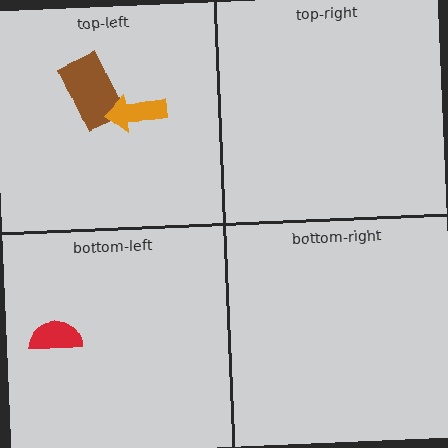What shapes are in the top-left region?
The brown rectangle, the orange arrow.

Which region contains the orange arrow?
The top-left region.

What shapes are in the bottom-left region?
The red semicircle.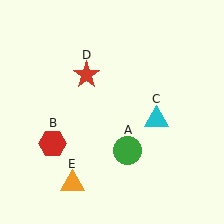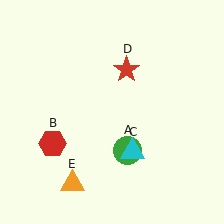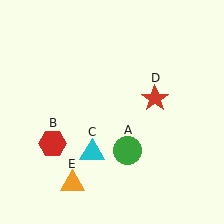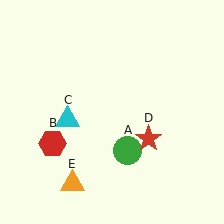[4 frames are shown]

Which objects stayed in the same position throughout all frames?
Green circle (object A) and red hexagon (object B) and orange triangle (object E) remained stationary.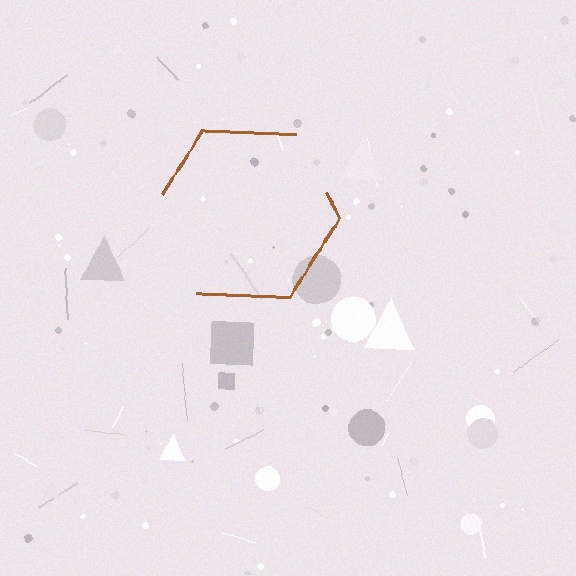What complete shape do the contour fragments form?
The contour fragments form a hexagon.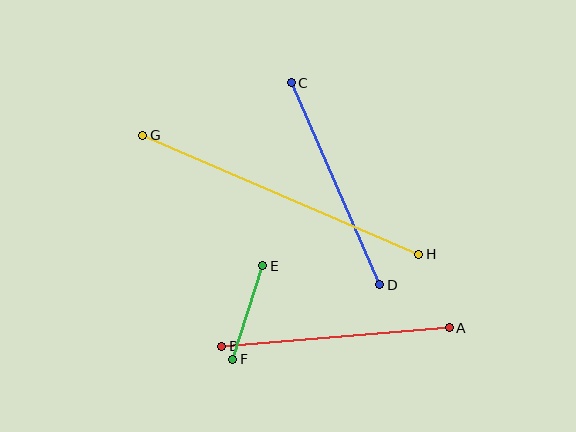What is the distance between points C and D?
The distance is approximately 221 pixels.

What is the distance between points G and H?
The distance is approximately 300 pixels.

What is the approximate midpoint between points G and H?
The midpoint is at approximately (281, 195) pixels.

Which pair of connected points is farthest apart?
Points G and H are farthest apart.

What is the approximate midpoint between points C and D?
The midpoint is at approximately (335, 184) pixels.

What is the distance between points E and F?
The distance is approximately 98 pixels.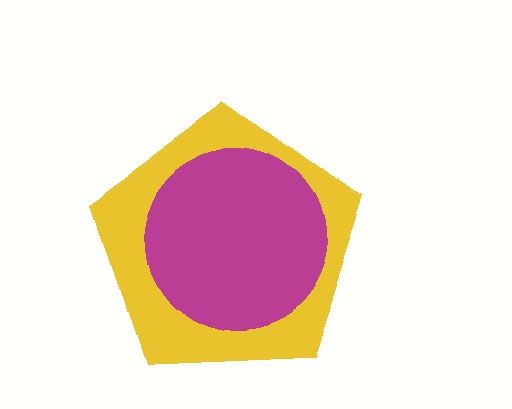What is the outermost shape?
The yellow pentagon.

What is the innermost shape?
The magenta circle.